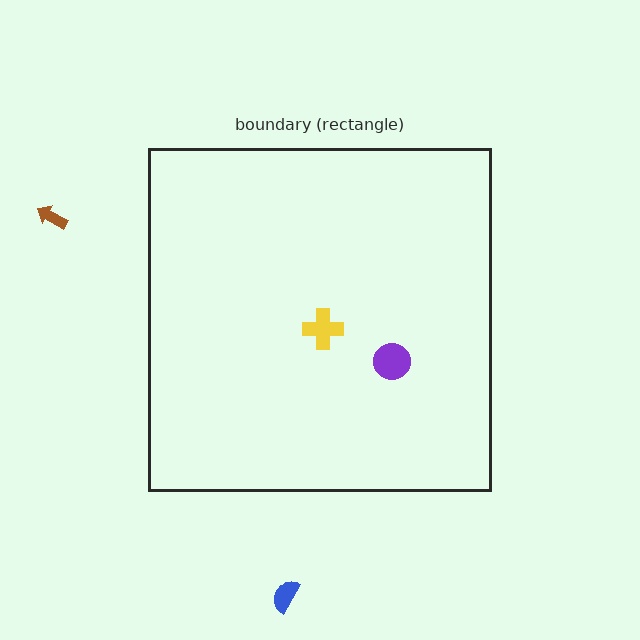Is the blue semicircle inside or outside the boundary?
Outside.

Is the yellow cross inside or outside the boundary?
Inside.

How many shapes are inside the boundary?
2 inside, 2 outside.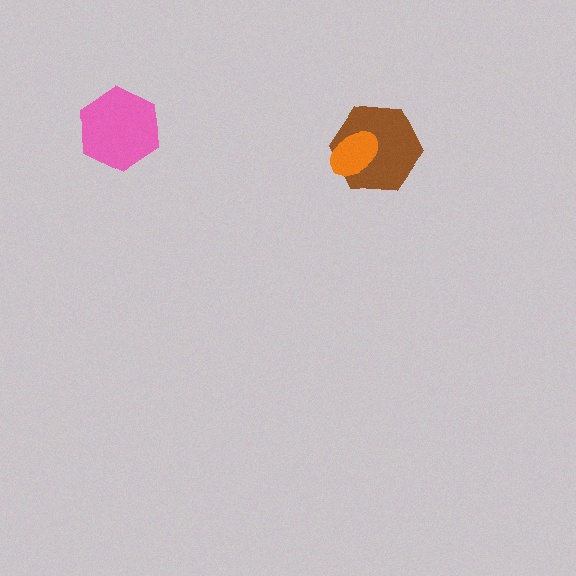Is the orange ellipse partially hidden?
No, no other shape covers it.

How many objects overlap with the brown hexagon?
1 object overlaps with the brown hexagon.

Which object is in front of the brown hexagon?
The orange ellipse is in front of the brown hexagon.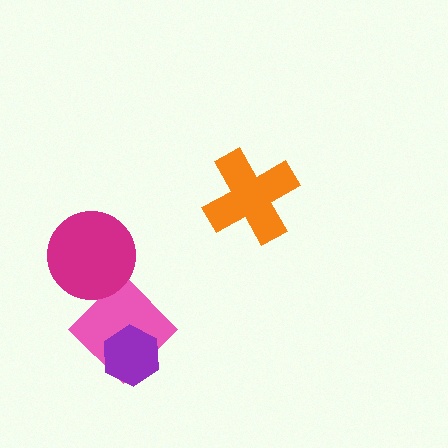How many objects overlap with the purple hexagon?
1 object overlaps with the purple hexagon.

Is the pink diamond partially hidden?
Yes, it is partially covered by another shape.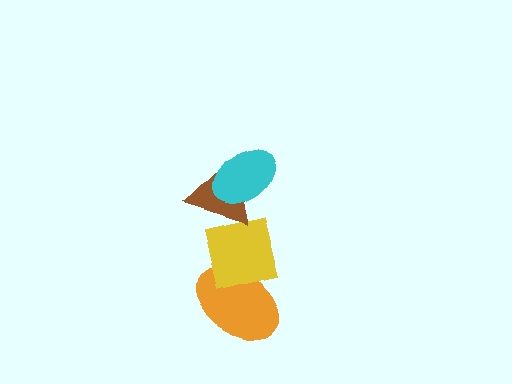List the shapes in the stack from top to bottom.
From top to bottom: the cyan ellipse, the brown triangle, the yellow square, the orange ellipse.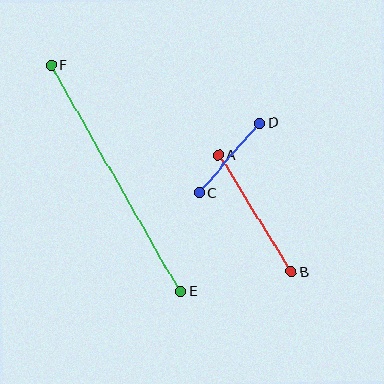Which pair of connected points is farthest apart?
Points E and F are farthest apart.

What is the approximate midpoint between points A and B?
The midpoint is at approximately (255, 214) pixels.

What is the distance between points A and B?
The distance is approximately 137 pixels.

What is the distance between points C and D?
The distance is approximately 92 pixels.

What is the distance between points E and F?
The distance is approximately 261 pixels.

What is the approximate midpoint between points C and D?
The midpoint is at approximately (230, 158) pixels.